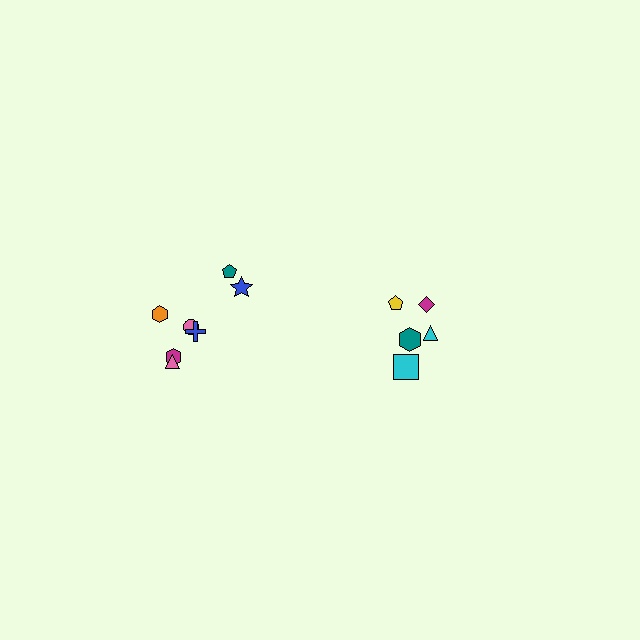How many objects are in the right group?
There are 5 objects.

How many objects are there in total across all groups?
There are 12 objects.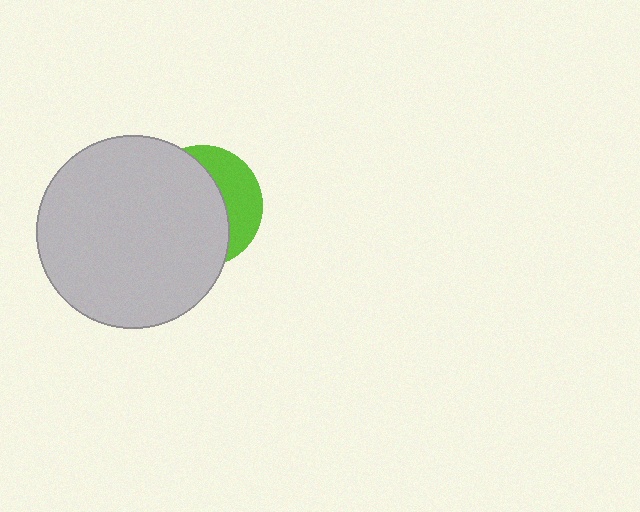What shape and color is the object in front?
The object in front is a light gray circle.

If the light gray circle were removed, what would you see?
You would see the complete lime circle.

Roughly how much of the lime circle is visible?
A small part of it is visible (roughly 33%).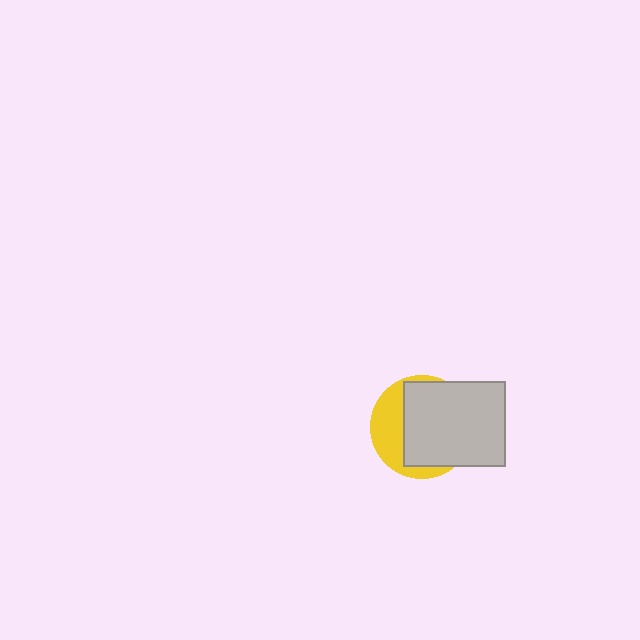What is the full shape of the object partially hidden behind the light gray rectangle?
The partially hidden object is a yellow circle.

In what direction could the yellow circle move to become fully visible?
The yellow circle could move left. That would shift it out from behind the light gray rectangle entirely.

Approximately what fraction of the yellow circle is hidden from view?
Roughly 64% of the yellow circle is hidden behind the light gray rectangle.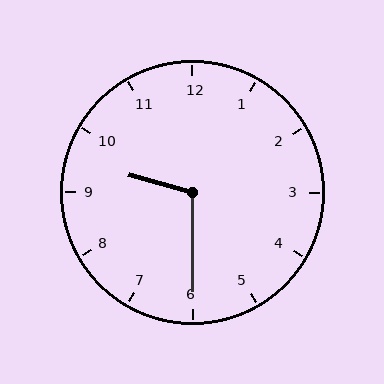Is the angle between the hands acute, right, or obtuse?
It is obtuse.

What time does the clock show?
9:30.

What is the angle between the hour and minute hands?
Approximately 105 degrees.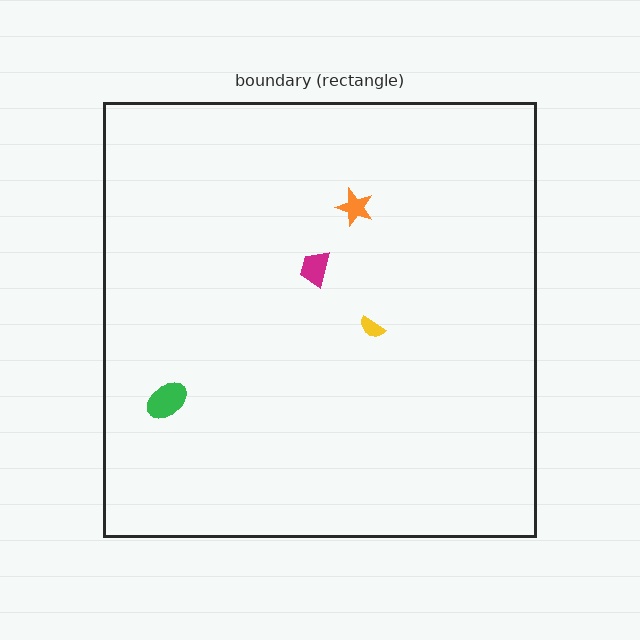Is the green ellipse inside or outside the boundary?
Inside.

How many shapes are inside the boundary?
4 inside, 0 outside.